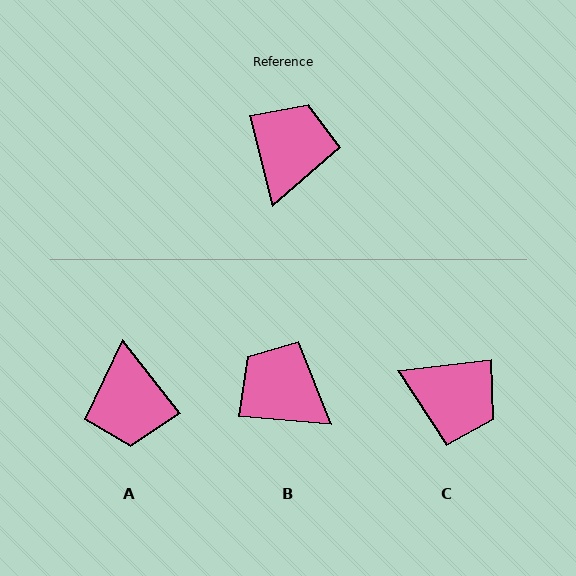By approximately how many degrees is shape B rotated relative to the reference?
Approximately 71 degrees counter-clockwise.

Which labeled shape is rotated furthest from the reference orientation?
A, about 156 degrees away.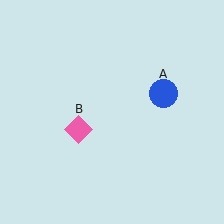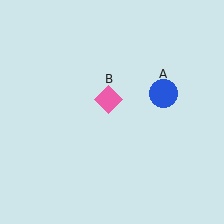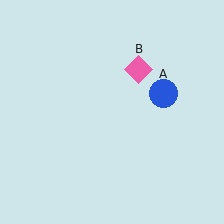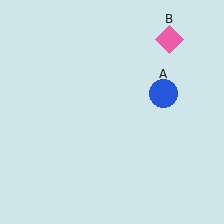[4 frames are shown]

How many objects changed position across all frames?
1 object changed position: pink diamond (object B).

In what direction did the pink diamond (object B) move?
The pink diamond (object B) moved up and to the right.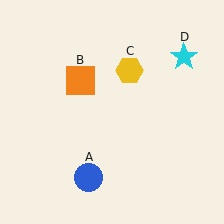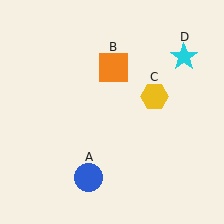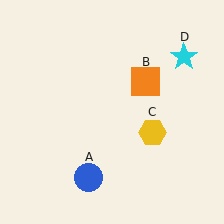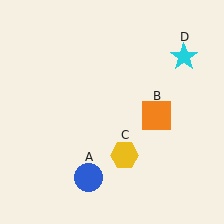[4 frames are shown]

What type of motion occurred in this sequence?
The orange square (object B), yellow hexagon (object C) rotated clockwise around the center of the scene.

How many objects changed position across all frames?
2 objects changed position: orange square (object B), yellow hexagon (object C).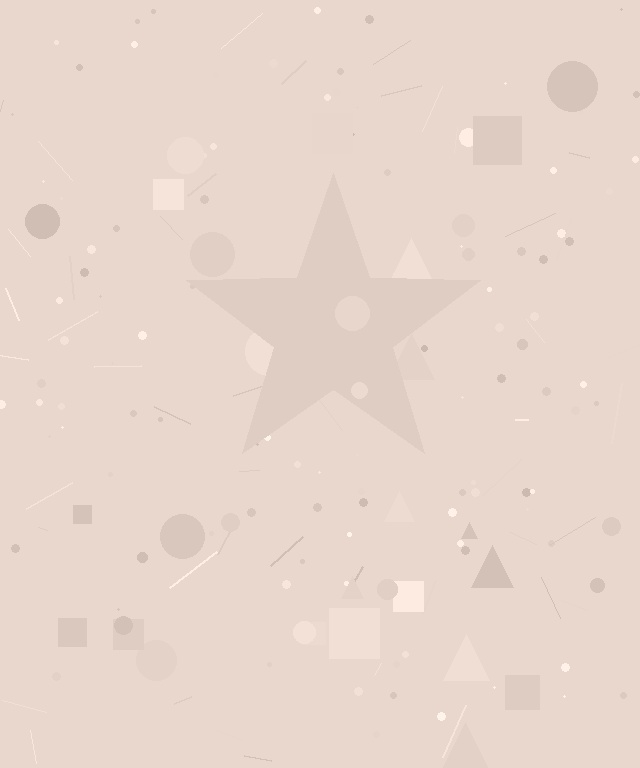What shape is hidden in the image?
A star is hidden in the image.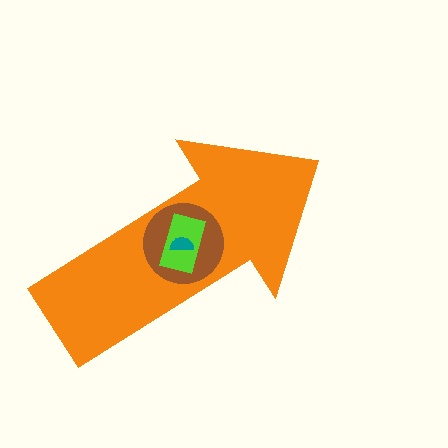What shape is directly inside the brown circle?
The lime rectangle.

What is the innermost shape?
The teal semicircle.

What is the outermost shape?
The orange arrow.